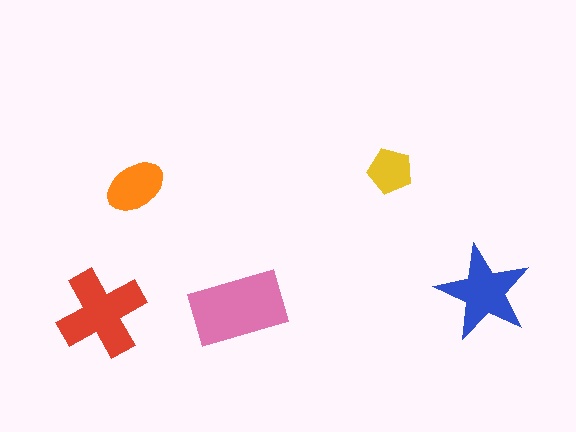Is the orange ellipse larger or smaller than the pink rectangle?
Smaller.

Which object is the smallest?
The yellow pentagon.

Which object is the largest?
The pink rectangle.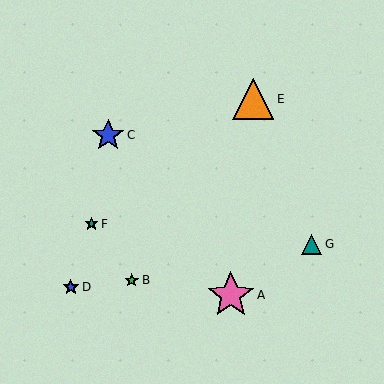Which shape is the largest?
The pink star (labeled A) is the largest.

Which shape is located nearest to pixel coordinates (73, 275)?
The blue star (labeled D) at (71, 287) is nearest to that location.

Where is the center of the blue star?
The center of the blue star is at (71, 287).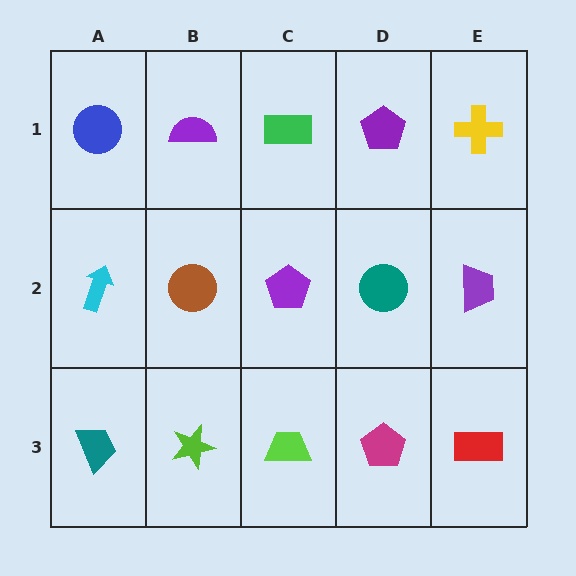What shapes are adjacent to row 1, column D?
A teal circle (row 2, column D), a green rectangle (row 1, column C), a yellow cross (row 1, column E).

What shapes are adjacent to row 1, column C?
A purple pentagon (row 2, column C), a purple semicircle (row 1, column B), a purple pentagon (row 1, column D).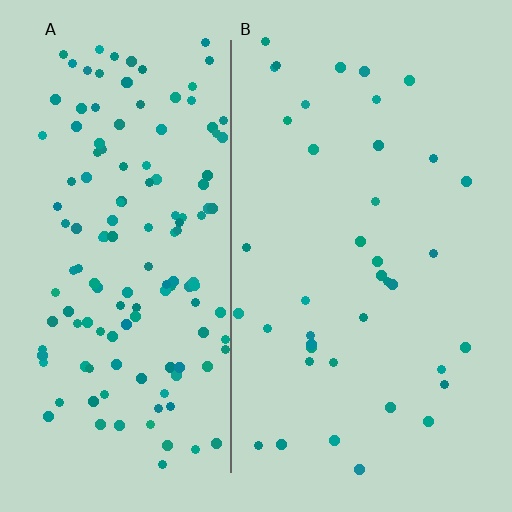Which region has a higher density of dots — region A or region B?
A (the left).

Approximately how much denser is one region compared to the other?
Approximately 3.6× — region A over region B.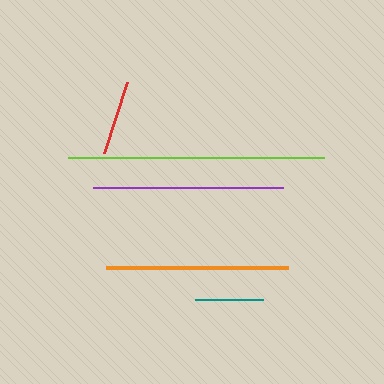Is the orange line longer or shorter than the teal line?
The orange line is longer than the teal line.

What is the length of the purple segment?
The purple segment is approximately 189 pixels long.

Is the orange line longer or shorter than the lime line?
The lime line is longer than the orange line.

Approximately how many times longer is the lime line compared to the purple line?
The lime line is approximately 1.4 times the length of the purple line.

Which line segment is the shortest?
The teal line is the shortest at approximately 68 pixels.